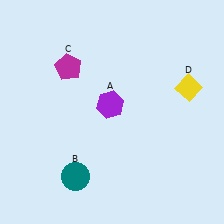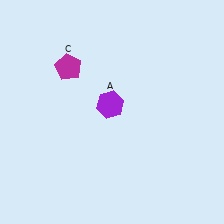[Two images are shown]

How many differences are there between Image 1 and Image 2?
There are 2 differences between the two images.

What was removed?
The yellow diamond (D), the teal circle (B) were removed in Image 2.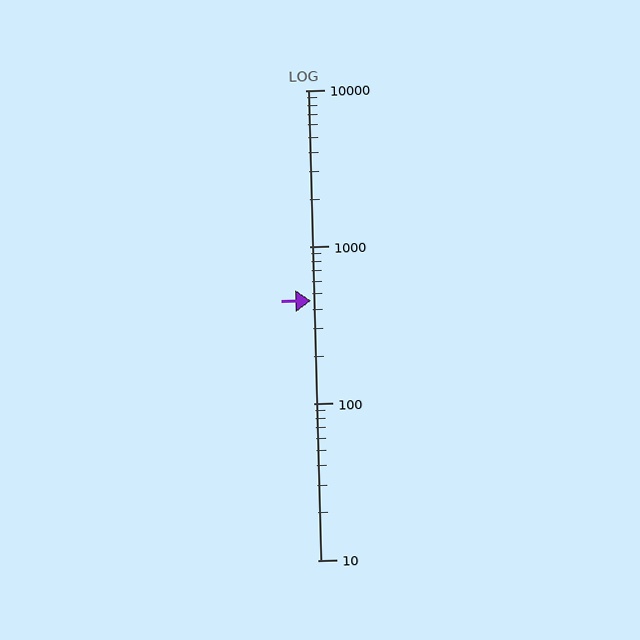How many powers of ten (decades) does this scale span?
The scale spans 3 decades, from 10 to 10000.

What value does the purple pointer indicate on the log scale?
The pointer indicates approximately 450.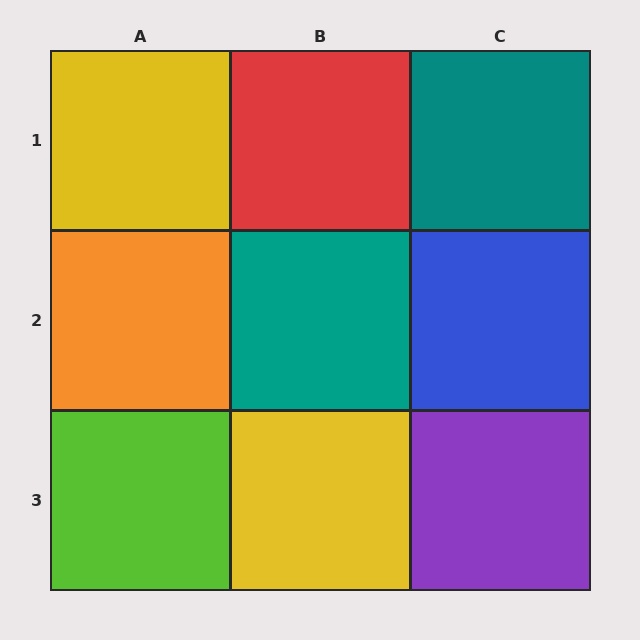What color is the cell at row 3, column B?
Yellow.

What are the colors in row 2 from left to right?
Orange, teal, blue.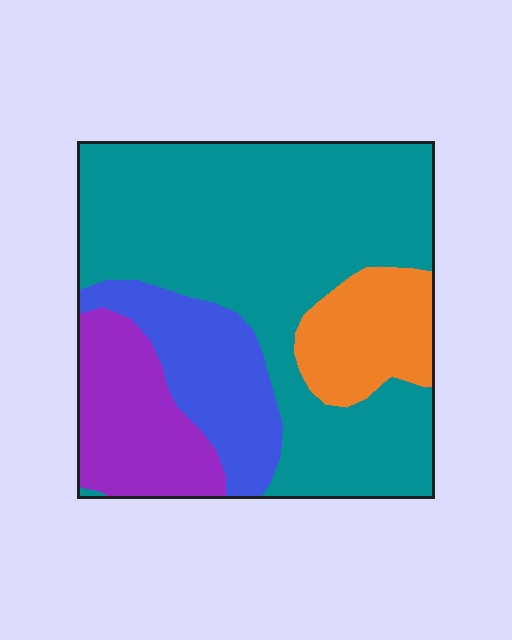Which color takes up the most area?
Teal, at roughly 55%.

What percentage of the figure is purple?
Purple covers roughly 15% of the figure.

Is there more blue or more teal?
Teal.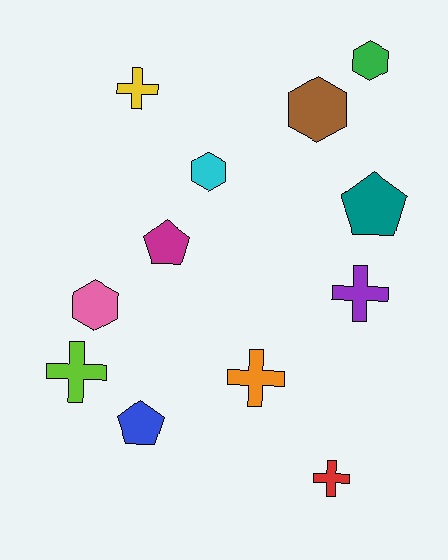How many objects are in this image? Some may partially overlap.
There are 12 objects.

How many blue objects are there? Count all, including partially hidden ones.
There is 1 blue object.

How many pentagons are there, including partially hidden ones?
There are 3 pentagons.